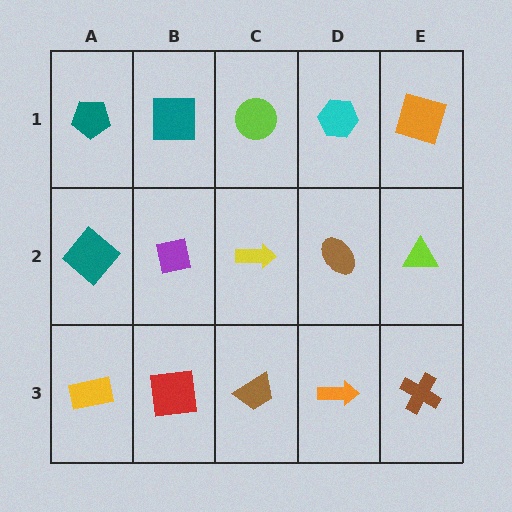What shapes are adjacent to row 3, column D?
A brown ellipse (row 2, column D), a brown trapezoid (row 3, column C), a brown cross (row 3, column E).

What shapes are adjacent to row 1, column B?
A purple square (row 2, column B), a teal pentagon (row 1, column A), a lime circle (row 1, column C).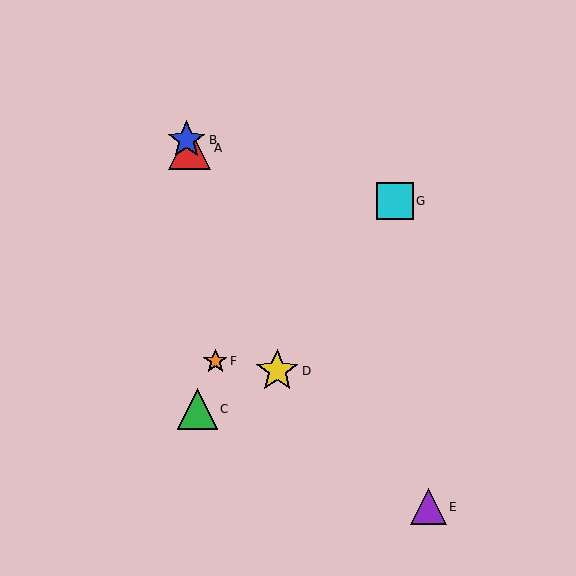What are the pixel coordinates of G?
Object G is at (395, 201).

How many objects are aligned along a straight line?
3 objects (A, B, D) are aligned along a straight line.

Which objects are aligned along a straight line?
Objects A, B, D are aligned along a straight line.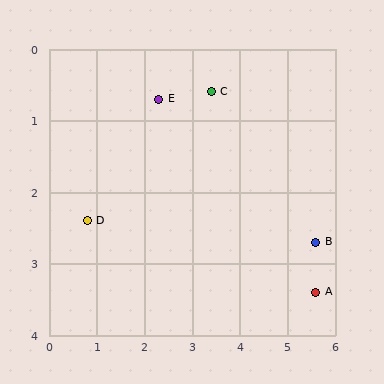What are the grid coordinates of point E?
Point E is at approximately (2.3, 0.7).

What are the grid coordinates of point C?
Point C is at approximately (3.4, 0.6).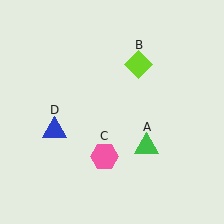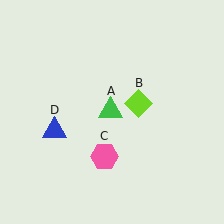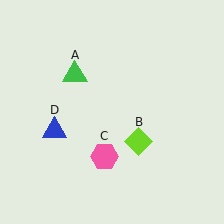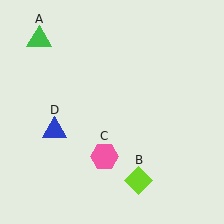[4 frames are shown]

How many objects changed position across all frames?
2 objects changed position: green triangle (object A), lime diamond (object B).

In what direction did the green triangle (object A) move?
The green triangle (object A) moved up and to the left.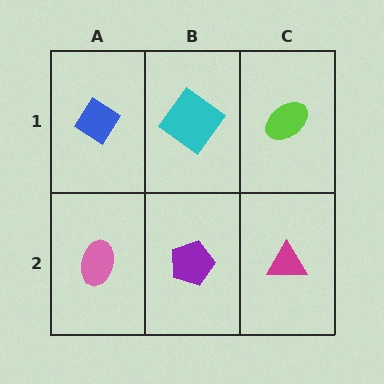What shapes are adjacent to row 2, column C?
A lime ellipse (row 1, column C), a purple pentagon (row 2, column B).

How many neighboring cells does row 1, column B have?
3.